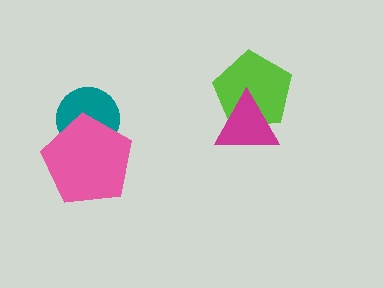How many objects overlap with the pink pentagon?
1 object overlaps with the pink pentagon.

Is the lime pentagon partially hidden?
Yes, it is partially covered by another shape.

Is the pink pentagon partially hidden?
No, no other shape covers it.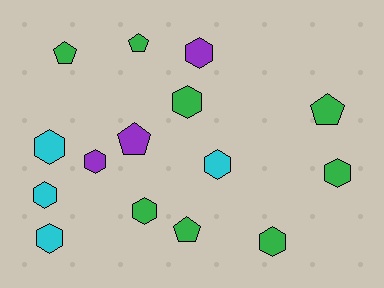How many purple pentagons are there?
There is 1 purple pentagon.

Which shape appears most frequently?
Hexagon, with 10 objects.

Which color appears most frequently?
Green, with 8 objects.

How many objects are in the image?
There are 15 objects.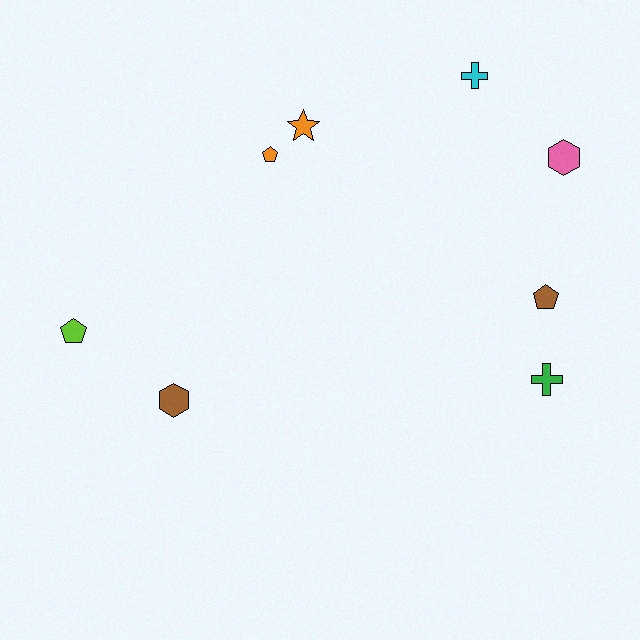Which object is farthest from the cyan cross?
The lime pentagon is farthest from the cyan cross.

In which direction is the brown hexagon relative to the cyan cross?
The brown hexagon is below the cyan cross.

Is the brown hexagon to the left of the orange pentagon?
Yes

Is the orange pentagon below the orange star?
Yes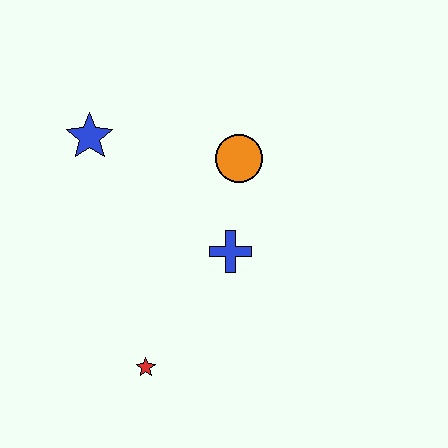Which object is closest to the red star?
The blue cross is closest to the red star.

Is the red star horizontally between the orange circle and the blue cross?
No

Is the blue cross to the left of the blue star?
No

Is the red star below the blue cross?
Yes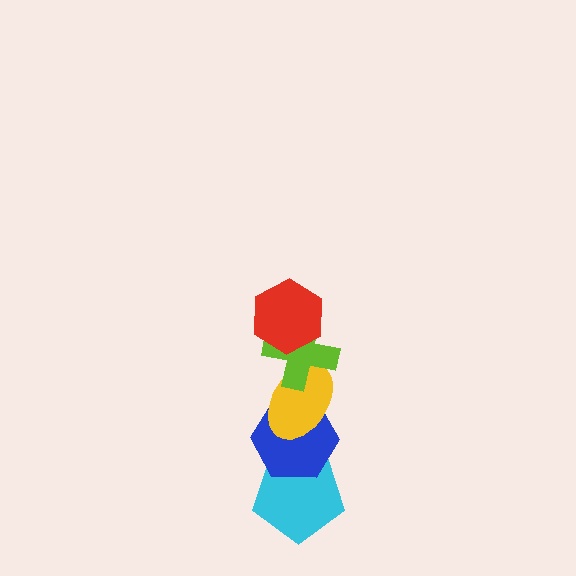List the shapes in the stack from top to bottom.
From top to bottom: the red hexagon, the lime cross, the yellow ellipse, the blue hexagon, the cyan pentagon.